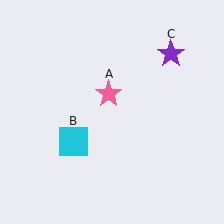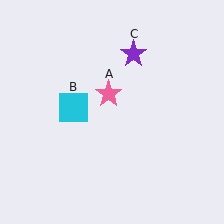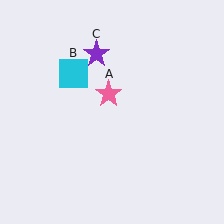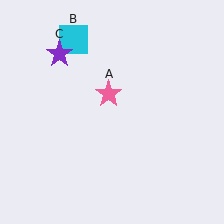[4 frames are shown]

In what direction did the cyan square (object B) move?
The cyan square (object B) moved up.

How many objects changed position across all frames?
2 objects changed position: cyan square (object B), purple star (object C).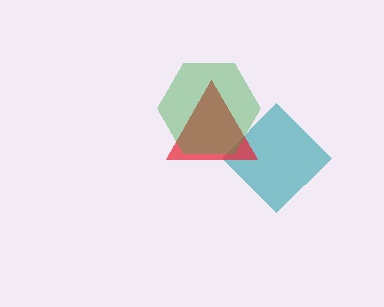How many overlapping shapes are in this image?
There are 3 overlapping shapes in the image.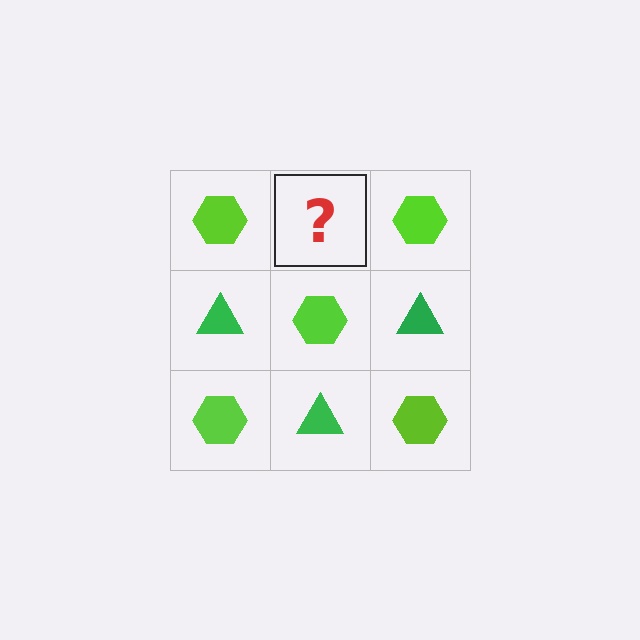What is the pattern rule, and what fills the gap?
The rule is that it alternates lime hexagon and green triangle in a checkerboard pattern. The gap should be filled with a green triangle.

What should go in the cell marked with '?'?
The missing cell should contain a green triangle.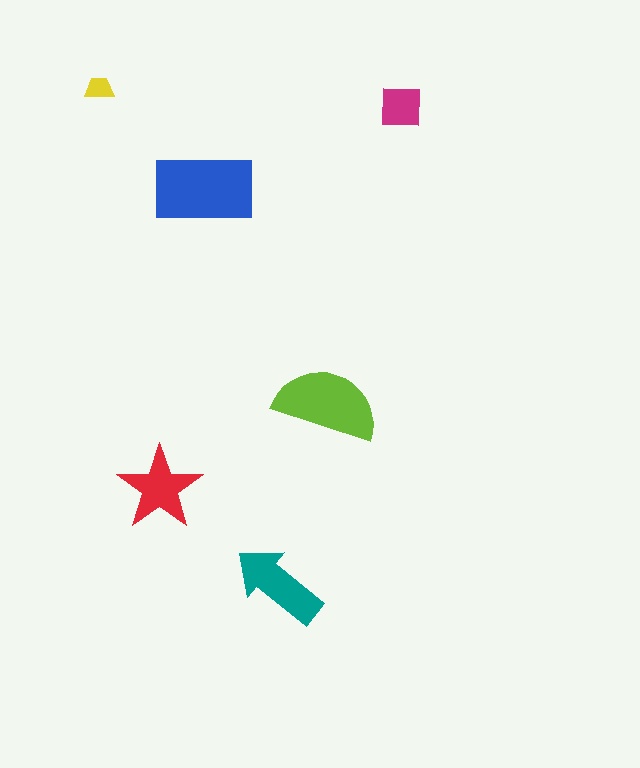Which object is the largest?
The blue rectangle.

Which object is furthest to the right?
The magenta square is rightmost.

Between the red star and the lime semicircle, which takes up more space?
The lime semicircle.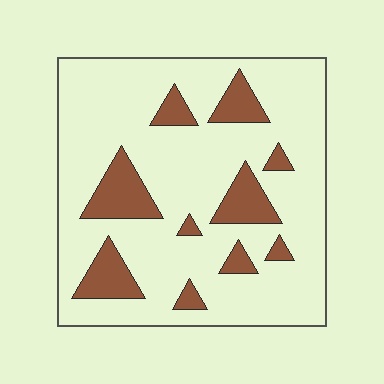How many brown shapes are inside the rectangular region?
10.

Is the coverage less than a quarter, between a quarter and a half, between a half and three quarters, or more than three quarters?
Less than a quarter.